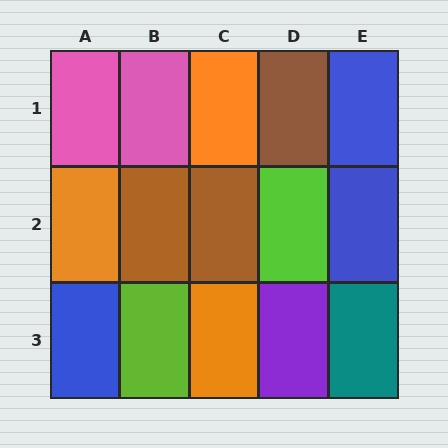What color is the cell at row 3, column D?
Purple.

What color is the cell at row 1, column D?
Brown.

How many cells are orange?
3 cells are orange.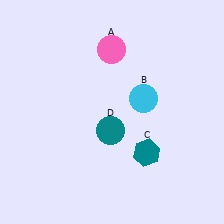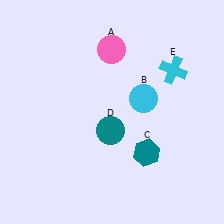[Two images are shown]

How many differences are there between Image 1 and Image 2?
There is 1 difference between the two images.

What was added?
A cyan cross (E) was added in Image 2.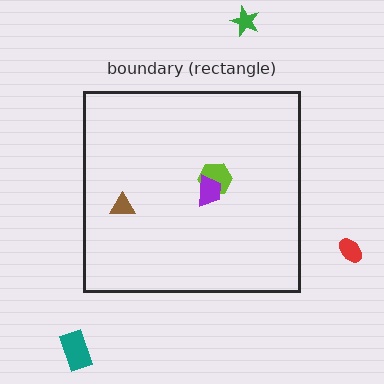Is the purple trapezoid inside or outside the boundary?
Inside.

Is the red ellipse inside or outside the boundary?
Outside.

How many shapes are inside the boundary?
3 inside, 3 outside.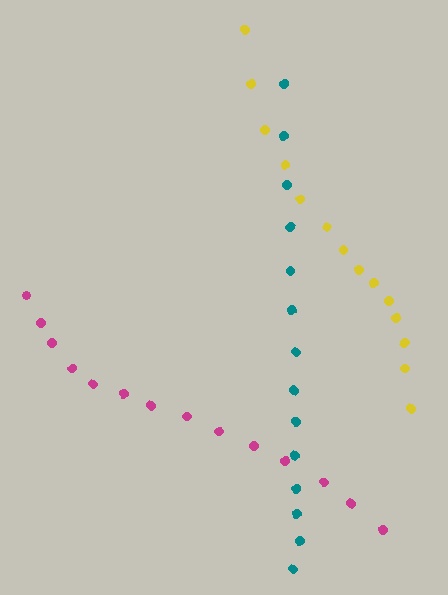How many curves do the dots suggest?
There are 3 distinct paths.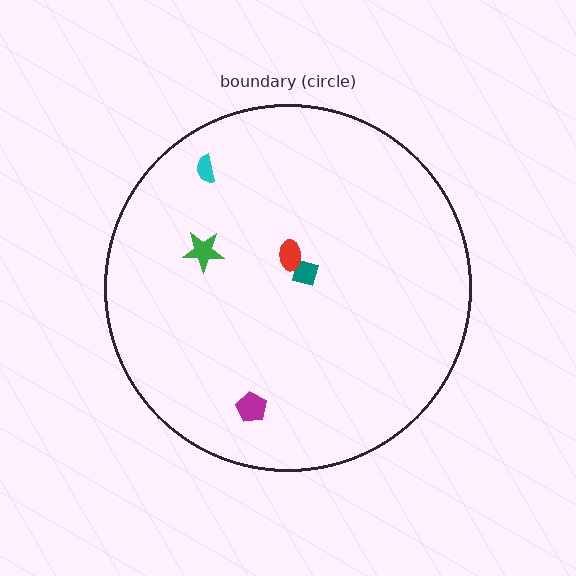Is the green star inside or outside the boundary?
Inside.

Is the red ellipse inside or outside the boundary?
Inside.